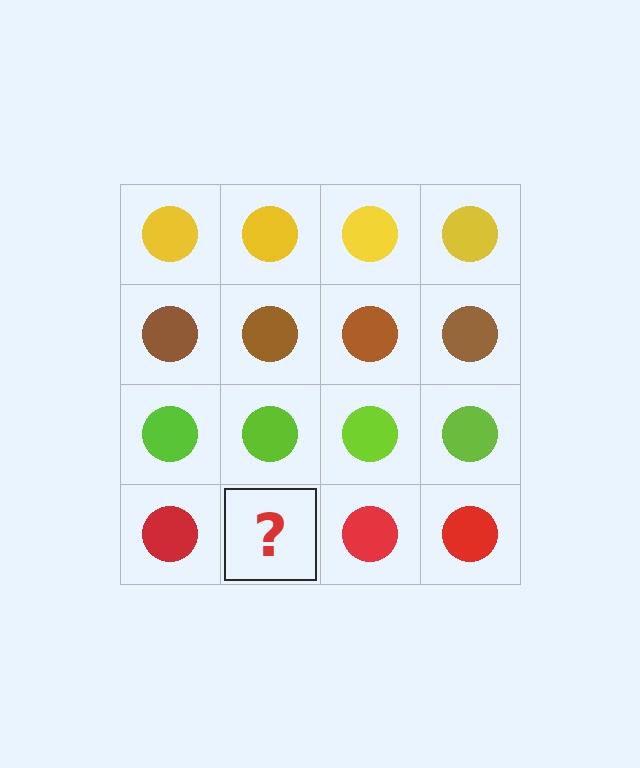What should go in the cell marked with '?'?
The missing cell should contain a red circle.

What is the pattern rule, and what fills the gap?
The rule is that each row has a consistent color. The gap should be filled with a red circle.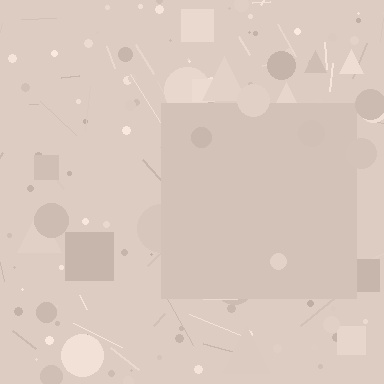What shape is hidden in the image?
A square is hidden in the image.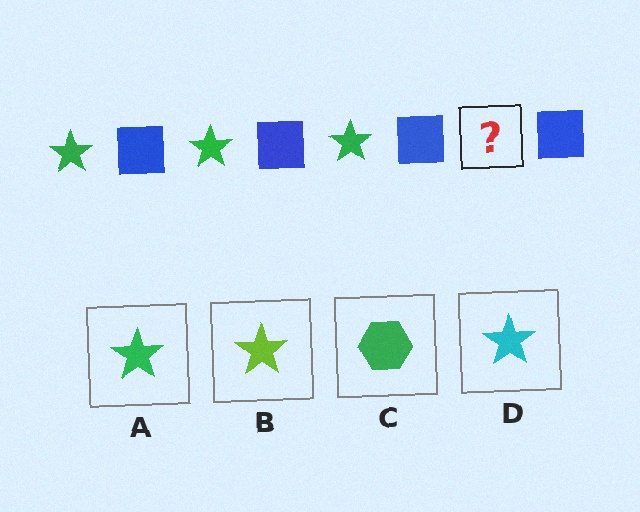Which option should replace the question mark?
Option A.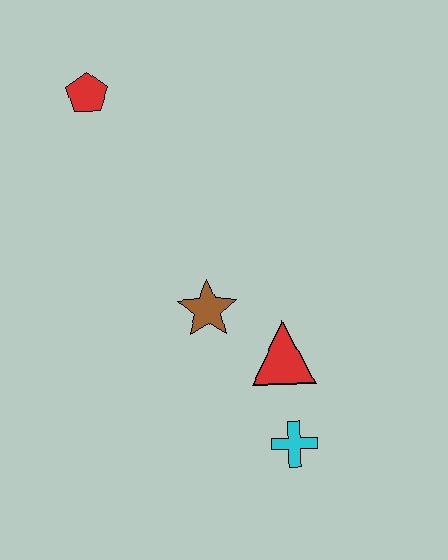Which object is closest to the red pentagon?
The brown star is closest to the red pentagon.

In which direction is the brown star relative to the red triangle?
The brown star is to the left of the red triangle.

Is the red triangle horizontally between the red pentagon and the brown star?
No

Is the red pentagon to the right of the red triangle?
No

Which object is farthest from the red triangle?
The red pentagon is farthest from the red triangle.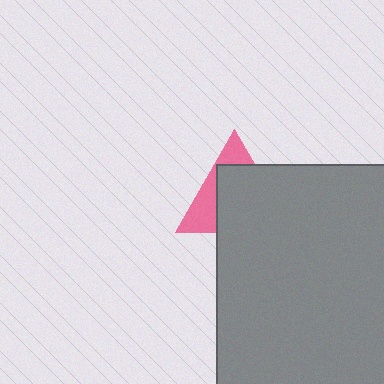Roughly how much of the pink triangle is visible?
A small part of it is visible (roughly 34%).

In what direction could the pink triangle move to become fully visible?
The pink triangle could move toward the upper-left. That would shift it out from behind the gray rectangle entirely.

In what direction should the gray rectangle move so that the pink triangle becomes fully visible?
The gray rectangle should move toward the lower-right. That is the shortest direction to clear the overlap and leave the pink triangle fully visible.